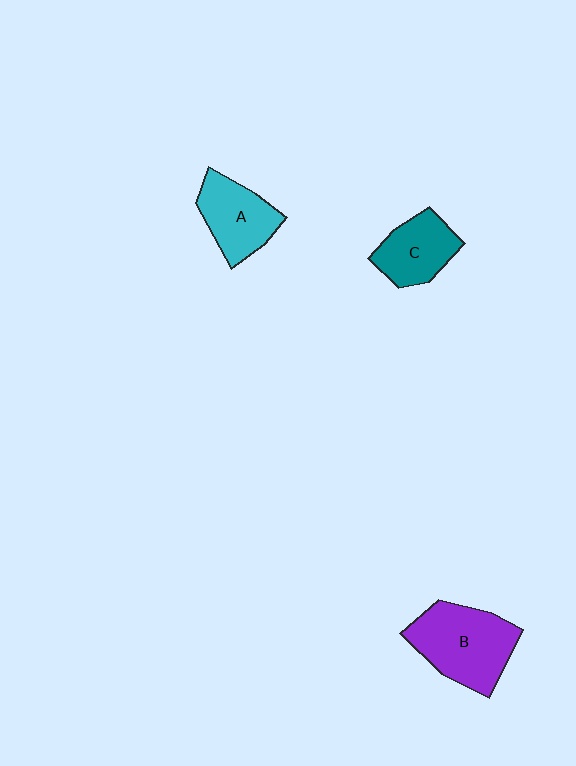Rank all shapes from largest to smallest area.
From largest to smallest: B (purple), A (cyan), C (teal).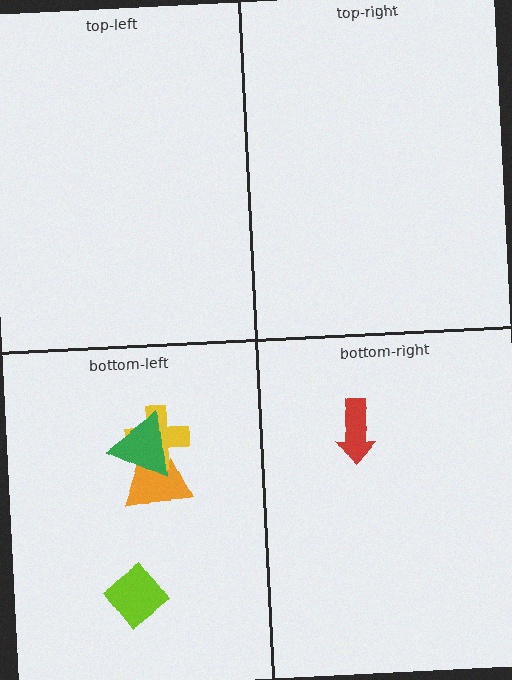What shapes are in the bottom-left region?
The lime diamond, the orange trapezoid, the yellow cross, the green triangle.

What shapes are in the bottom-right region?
The red arrow.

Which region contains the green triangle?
The bottom-left region.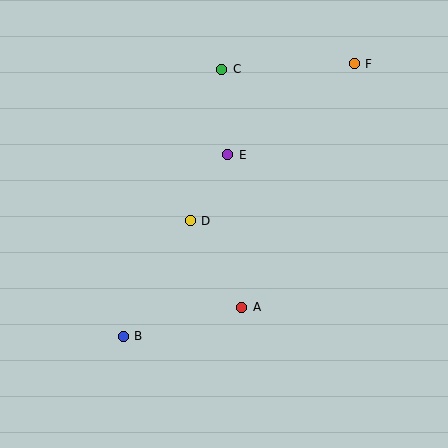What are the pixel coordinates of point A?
Point A is at (242, 307).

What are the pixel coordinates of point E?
Point E is at (228, 155).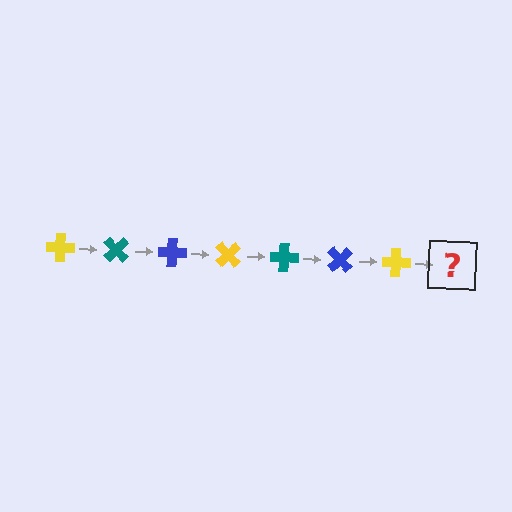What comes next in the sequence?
The next element should be a teal cross, rotated 315 degrees from the start.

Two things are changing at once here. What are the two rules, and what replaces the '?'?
The two rules are that it rotates 45 degrees each step and the color cycles through yellow, teal, and blue. The '?' should be a teal cross, rotated 315 degrees from the start.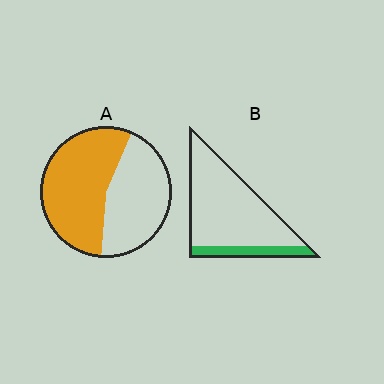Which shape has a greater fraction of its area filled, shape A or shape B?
Shape A.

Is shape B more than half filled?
No.